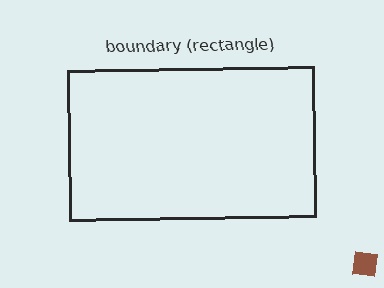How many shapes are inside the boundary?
0 inside, 1 outside.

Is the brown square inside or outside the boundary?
Outside.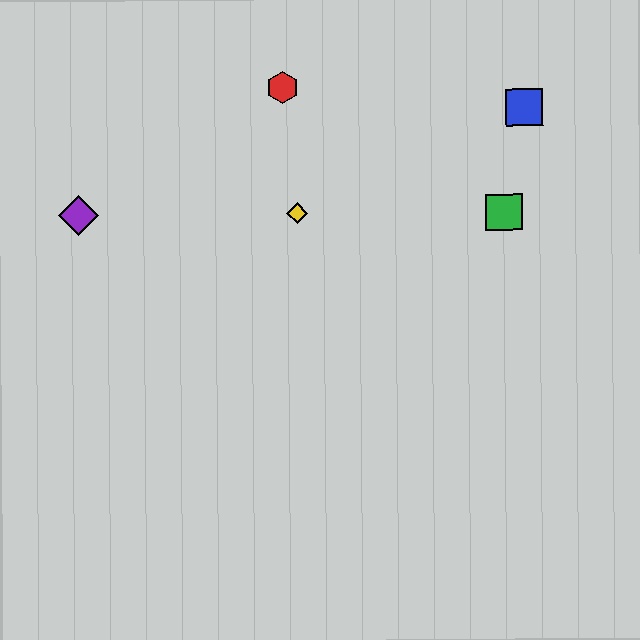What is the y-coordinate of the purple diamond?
The purple diamond is at y≈215.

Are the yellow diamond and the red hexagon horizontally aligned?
No, the yellow diamond is at y≈214 and the red hexagon is at y≈88.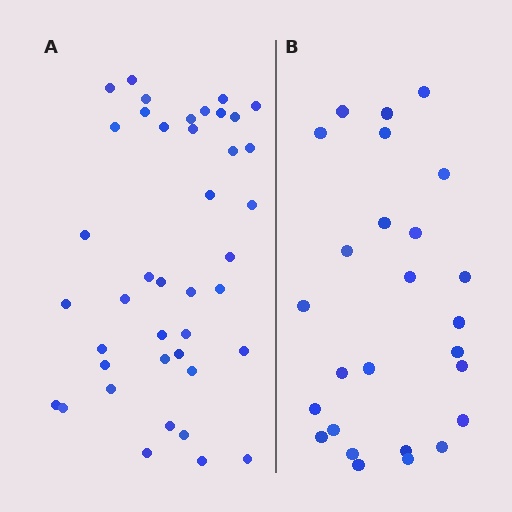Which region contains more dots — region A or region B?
Region A (the left region) has more dots.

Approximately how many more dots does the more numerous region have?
Region A has approximately 15 more dots than region B.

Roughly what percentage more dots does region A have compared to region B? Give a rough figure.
About 60% more.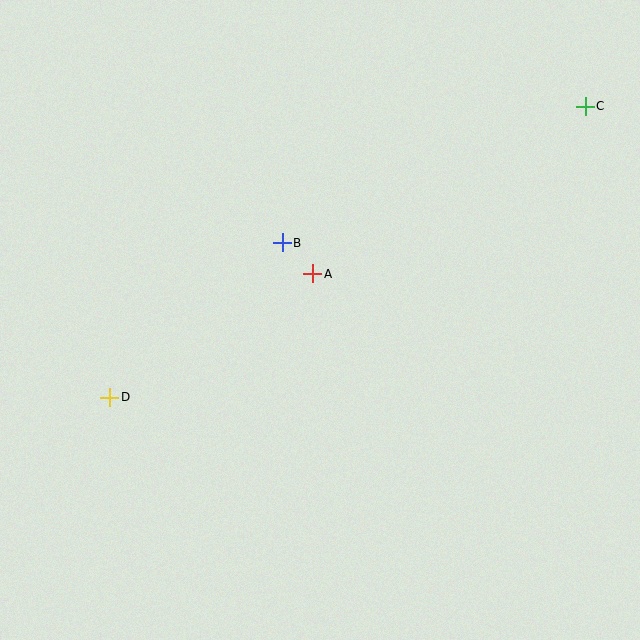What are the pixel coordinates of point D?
Point D is at (110, 397).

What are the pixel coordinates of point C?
Point C is at (585, 106).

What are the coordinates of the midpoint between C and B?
The midpoint between C and B is at (434, 174).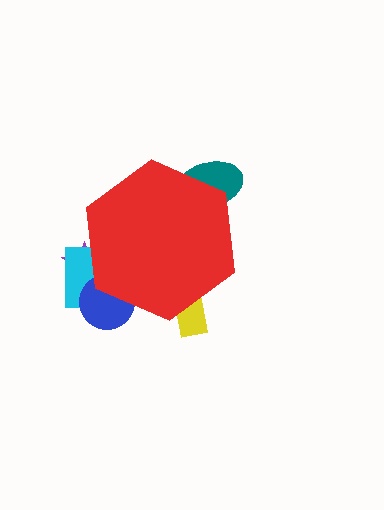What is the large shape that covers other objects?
A red hexagon.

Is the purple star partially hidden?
Yes, the purple star is partially hidden behind the red hexagon.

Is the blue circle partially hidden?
Yes, the blue circle is partially hidden behind the red hexagon.